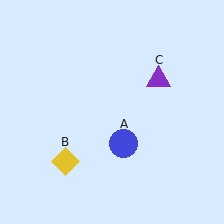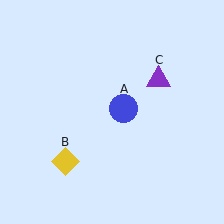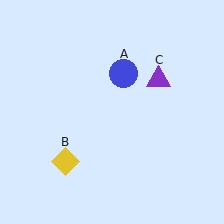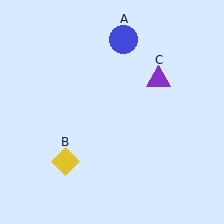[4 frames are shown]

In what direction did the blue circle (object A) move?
The blue circle (object A) moved up.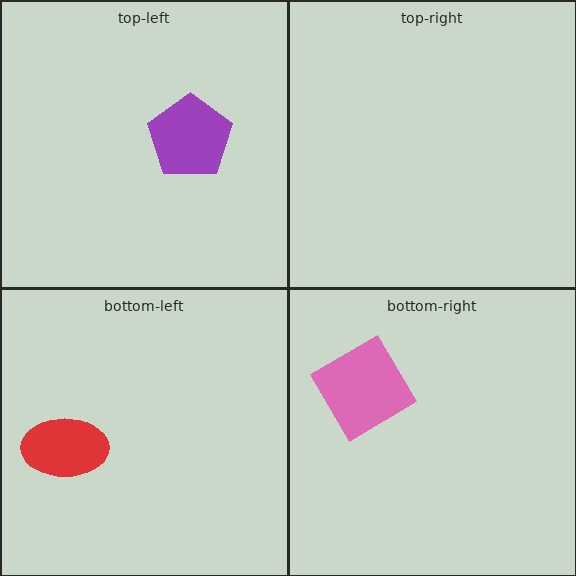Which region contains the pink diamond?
The bottom-right region.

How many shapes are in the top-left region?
1.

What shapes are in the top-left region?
The purple pentagon.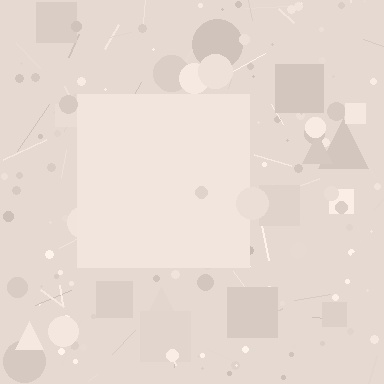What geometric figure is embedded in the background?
A square is embedded in the background.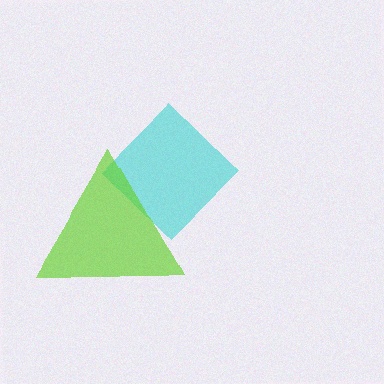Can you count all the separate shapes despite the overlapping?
Yes, there are 2 separate shapes.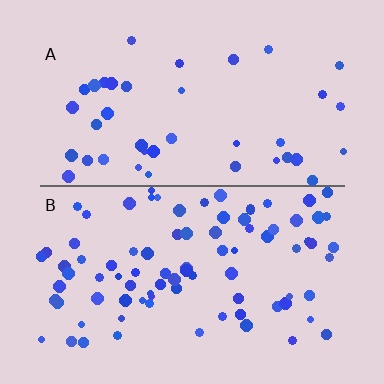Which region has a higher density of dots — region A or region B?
B (the bottom).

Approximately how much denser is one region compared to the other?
Approximately 2.2× — region B over region A.